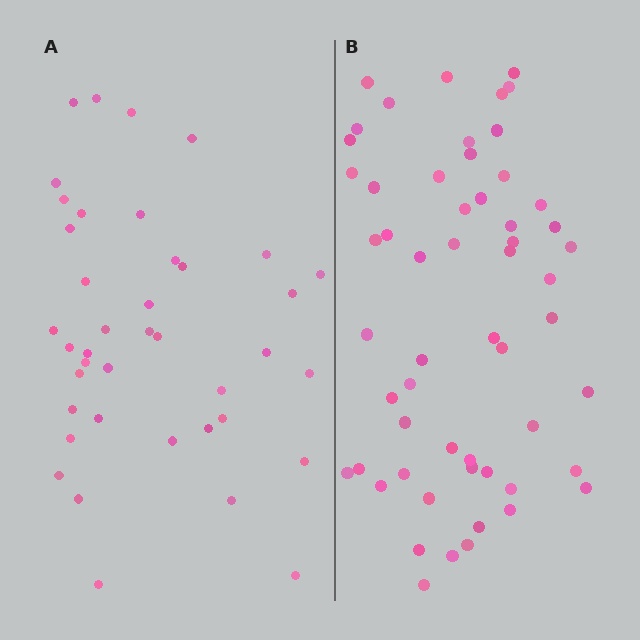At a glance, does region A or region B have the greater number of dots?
Region B (the right region) has more dots.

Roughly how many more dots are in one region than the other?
Region B has approximately 15 more dots than region A.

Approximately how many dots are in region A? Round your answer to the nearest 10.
About 40 dots.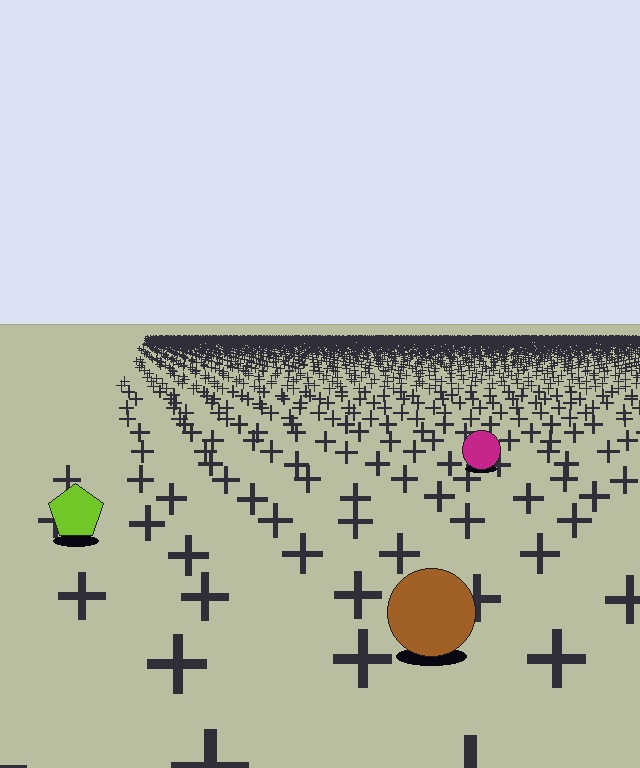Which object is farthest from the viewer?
The magenta circle is farthest from the viewer. It appears smaller and the ground texture around it is denser.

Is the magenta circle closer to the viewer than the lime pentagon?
No. The lime pentagon is closer — you can tell from the texture gradient: the ground texture is coarser near it.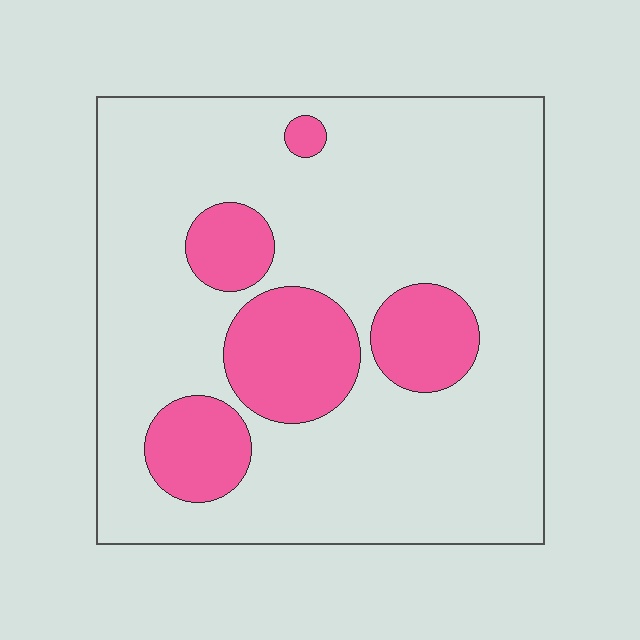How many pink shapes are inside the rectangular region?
5.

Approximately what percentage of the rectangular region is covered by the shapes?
Approximately 20%.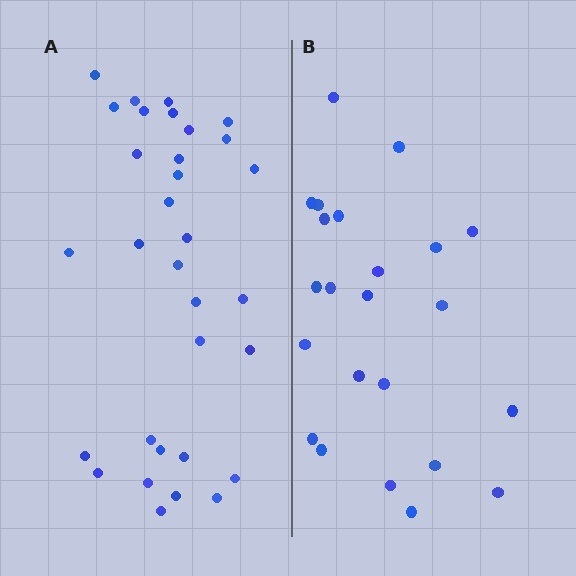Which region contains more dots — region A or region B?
Region A (the left region) has more dots.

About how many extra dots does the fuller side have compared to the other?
Region A has roughly 8 or so more dots than region B.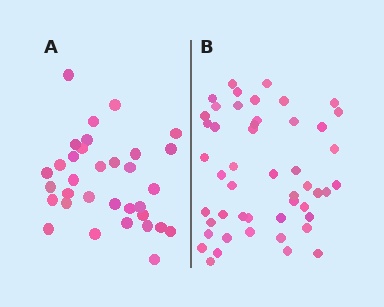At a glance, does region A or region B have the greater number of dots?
Region B (the right region) has more dots.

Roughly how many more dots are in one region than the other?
Region B has approximately 15 more dots than region A.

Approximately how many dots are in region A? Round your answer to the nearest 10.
About 30 dots. (The exact count is 33, which rounds to 30.)